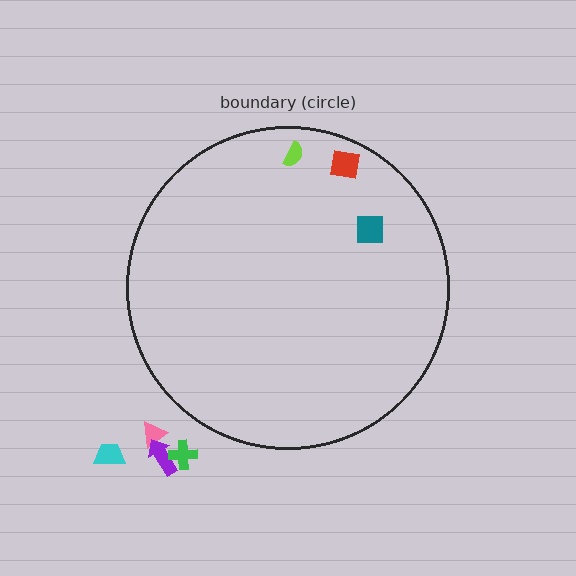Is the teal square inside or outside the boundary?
Inside.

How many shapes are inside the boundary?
3 inside, 4 outside.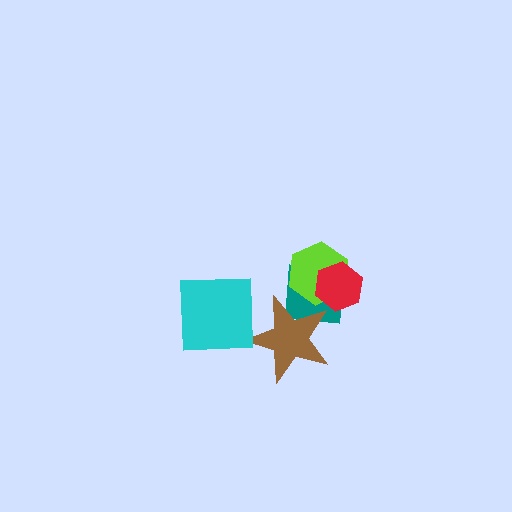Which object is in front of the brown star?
The cyan square is in front of the brown star.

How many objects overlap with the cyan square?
1 object overlaps with the cyan square.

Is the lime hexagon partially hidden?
Yes, it is partially covered by another shape.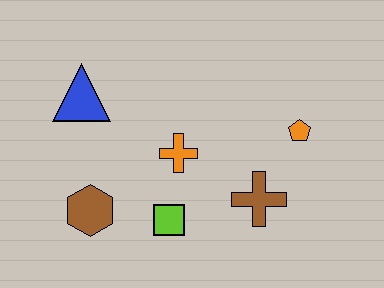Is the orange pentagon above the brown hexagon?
Yes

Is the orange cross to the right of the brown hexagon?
Yes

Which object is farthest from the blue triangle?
The orange pentagon is farthest from the blue triangle.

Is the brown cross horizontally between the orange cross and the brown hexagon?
No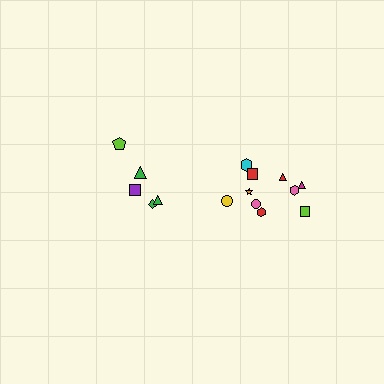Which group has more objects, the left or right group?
The right group.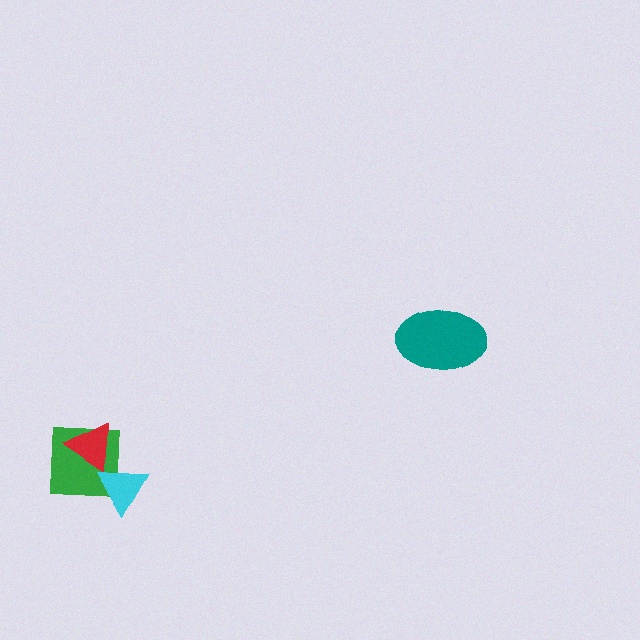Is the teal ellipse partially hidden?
No, no other shape covers it.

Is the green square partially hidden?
Yes, it is partially covered by another shape.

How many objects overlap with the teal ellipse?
0 objects overlap with the teal ellipse.